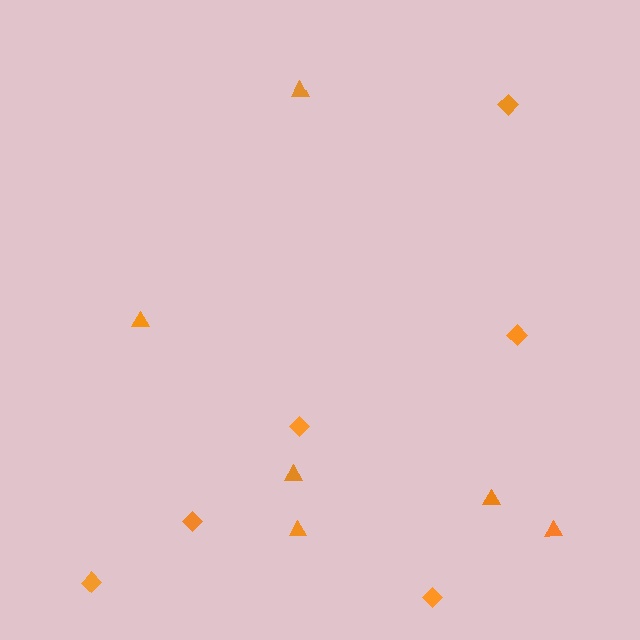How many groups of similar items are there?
There are 2 groups: one group of triangles (6) and one group of diamonds (6).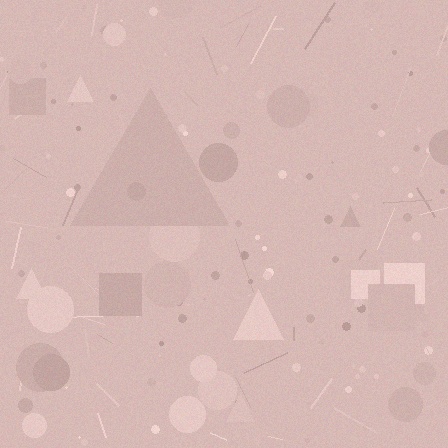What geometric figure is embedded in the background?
A triangle is embedded in the background.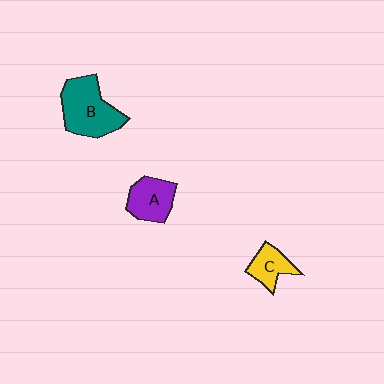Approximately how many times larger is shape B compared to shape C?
Approximately 2.0 times.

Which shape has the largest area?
Shape B (teal).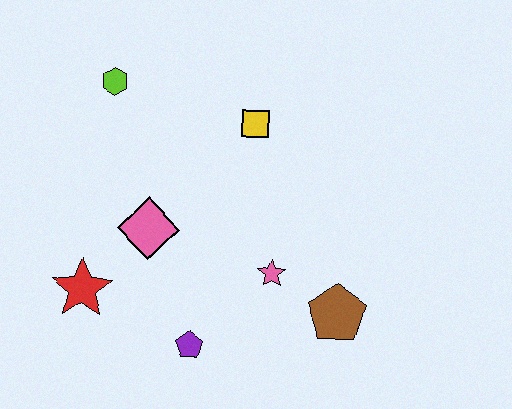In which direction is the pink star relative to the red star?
The pink star is to the right of the red star.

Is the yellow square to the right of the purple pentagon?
Yes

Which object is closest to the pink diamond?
The red star is closest to the pink diamond.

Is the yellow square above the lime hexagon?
No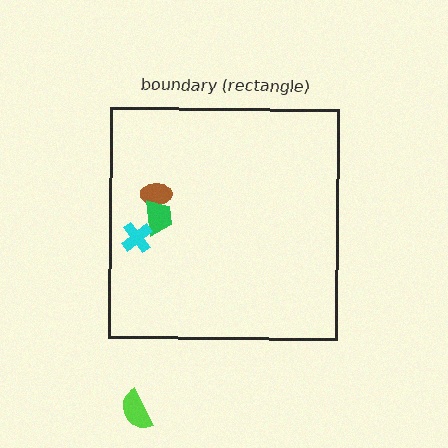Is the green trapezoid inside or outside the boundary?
Inside.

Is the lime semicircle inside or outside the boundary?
Outside.